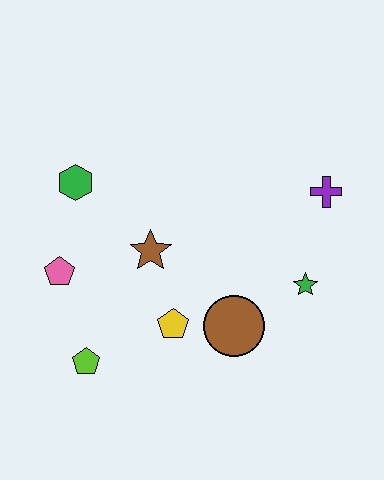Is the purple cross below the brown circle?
No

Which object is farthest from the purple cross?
The lime pentagon is farthest from the purple cross.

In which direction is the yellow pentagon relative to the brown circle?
The yellow pentagon is to the left of the brown circle.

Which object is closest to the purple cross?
The green star is closest to the purple cross.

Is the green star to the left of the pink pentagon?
No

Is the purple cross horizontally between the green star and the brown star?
No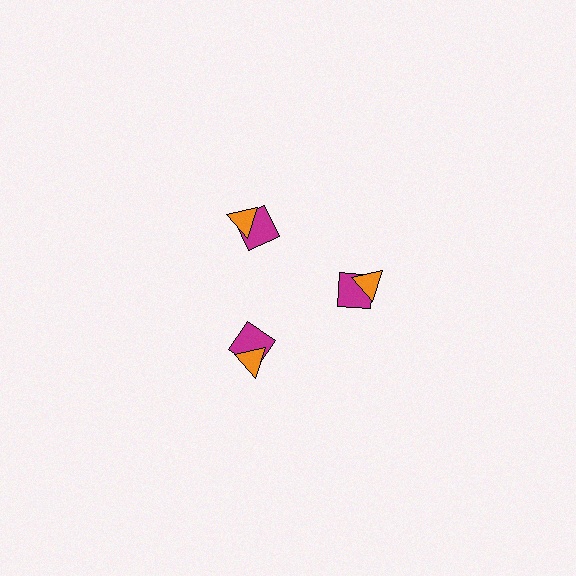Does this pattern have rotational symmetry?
Yes, this pattern has 3-fold rotational symmetry. It looks the same after rotating 120 degrees around the center.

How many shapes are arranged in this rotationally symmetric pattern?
There are 6 shapes, arranged in 3 groups of 2.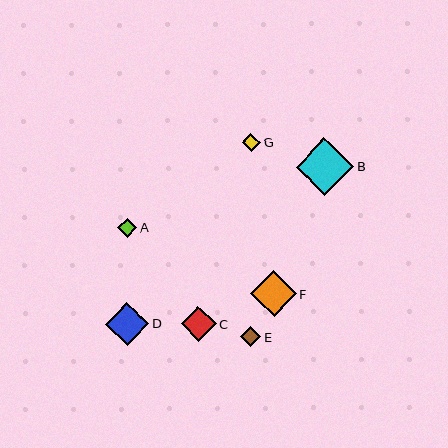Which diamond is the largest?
Diamond B is the largest with a size of approximately 58 pixels.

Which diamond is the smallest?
Diamond G is the smallest with a size of approximately 18 pixels.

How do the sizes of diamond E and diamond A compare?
Diamond E and diamond A are approximately the same size.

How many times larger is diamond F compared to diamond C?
Diamond F is approximately 1.3 times the size of diamond C.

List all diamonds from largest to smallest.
From largest to smallest: B, F, D, C, E, A, G.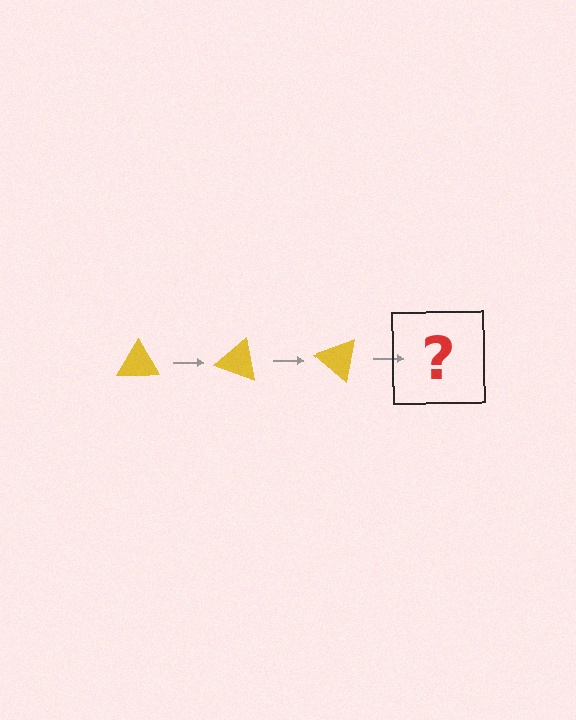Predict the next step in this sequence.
The next step is a yellow triangle rotated 60 degrees.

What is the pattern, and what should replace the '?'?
The pattern is that the triangle rotates 20 degrees each step. The '?' should be a yellow triangle rotated 60 degrees.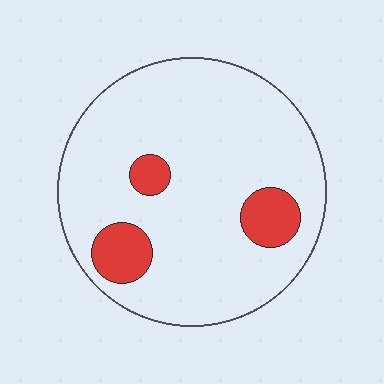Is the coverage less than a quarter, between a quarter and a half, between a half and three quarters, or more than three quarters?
Less than a quarter.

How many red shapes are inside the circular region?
3.